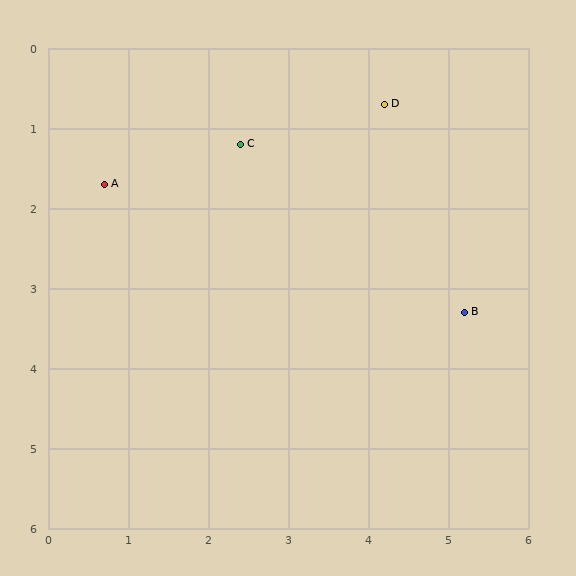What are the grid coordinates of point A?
Point A is at approximately (0.7, 1.7).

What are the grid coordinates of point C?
Point C is at approximately (2.4, 1.2).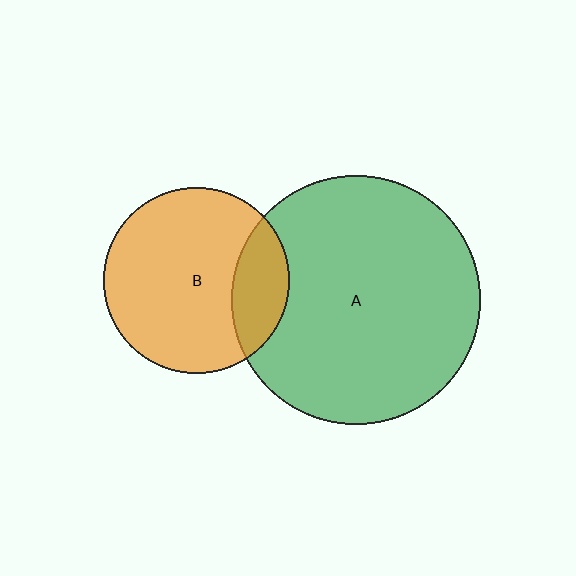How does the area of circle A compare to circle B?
Approximately 1.8 times.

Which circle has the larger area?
Circle A (green).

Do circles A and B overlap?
Yes.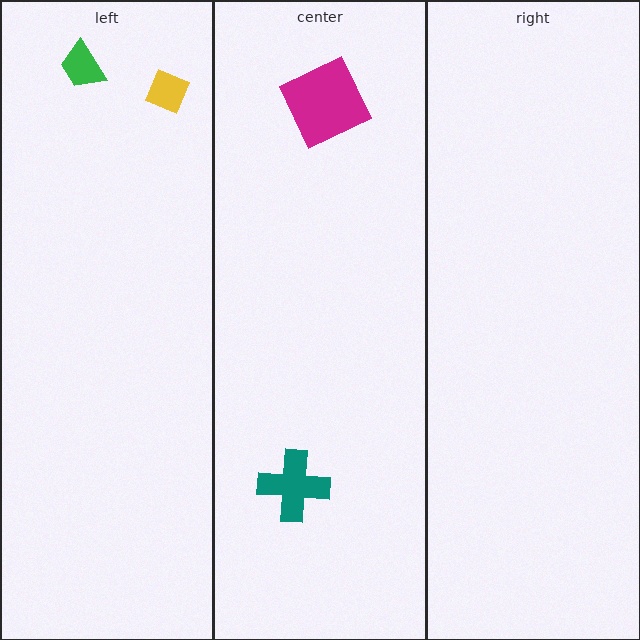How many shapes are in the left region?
2.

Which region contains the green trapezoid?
The left region.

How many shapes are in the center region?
2.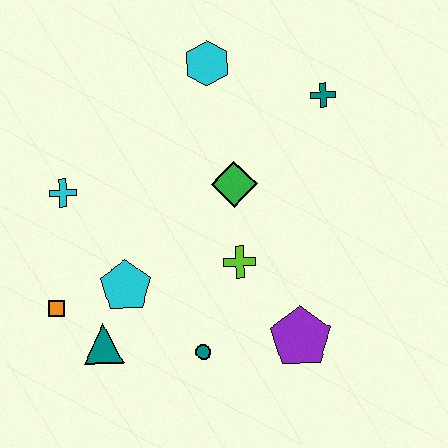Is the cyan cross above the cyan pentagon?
Yes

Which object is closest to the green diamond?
The lime cross is closest to the green diamond.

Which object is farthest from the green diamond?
The orange square is farthest from the green diamond.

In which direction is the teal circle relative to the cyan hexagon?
The teal circle is below the cyan hexagon.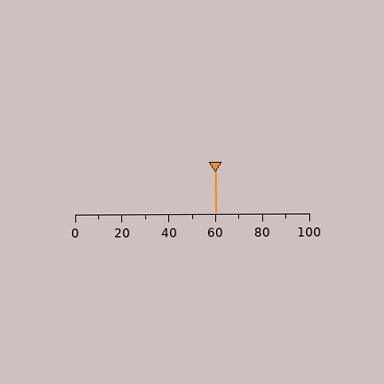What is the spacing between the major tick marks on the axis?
The major ticks are spaced 20 apart.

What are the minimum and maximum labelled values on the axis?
The axis runs from 0 to 100.